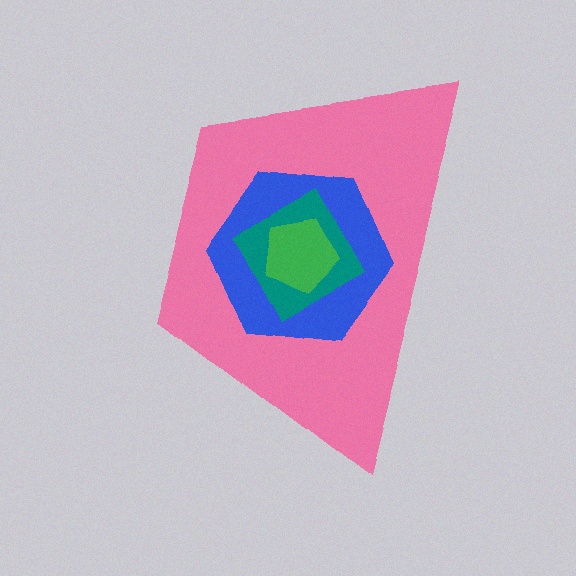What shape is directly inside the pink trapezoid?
The blue hexagon.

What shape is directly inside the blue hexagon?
The teal square.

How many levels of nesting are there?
4.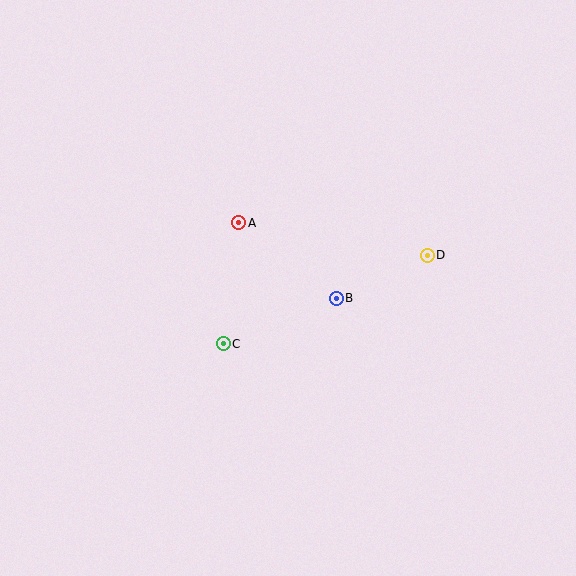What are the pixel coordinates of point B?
Point B is at (336, 298).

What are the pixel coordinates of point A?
Point A is at (239, 223).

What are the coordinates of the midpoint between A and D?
The midpoint between A and D is at (333, 239).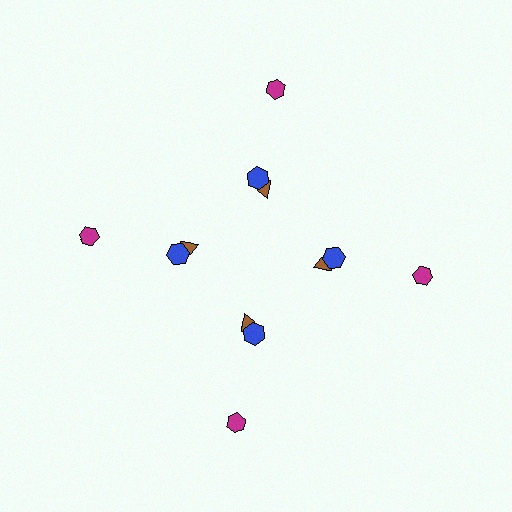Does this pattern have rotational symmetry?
Yes, this pattern has 4-fold rotational symmetry. It looks the same after rotating 90 degrees around the center.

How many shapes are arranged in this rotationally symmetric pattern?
There are 12 shapes, arranged in 4 groups of 3.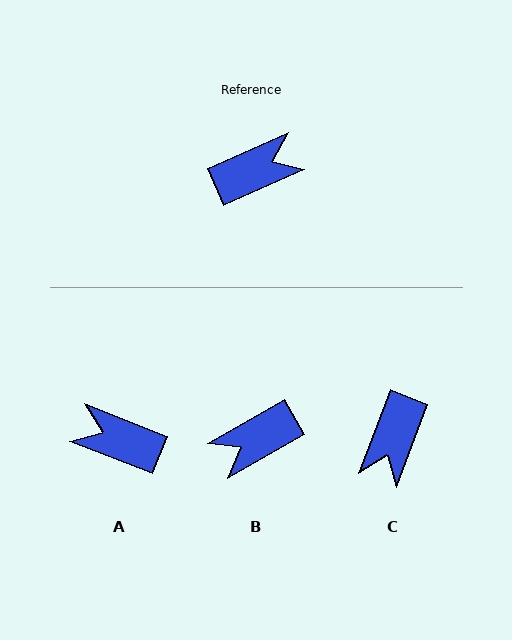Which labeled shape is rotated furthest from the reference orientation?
B, about 174 degrees away.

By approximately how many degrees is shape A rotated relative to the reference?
Approximately 135 degrees counter-clockwise.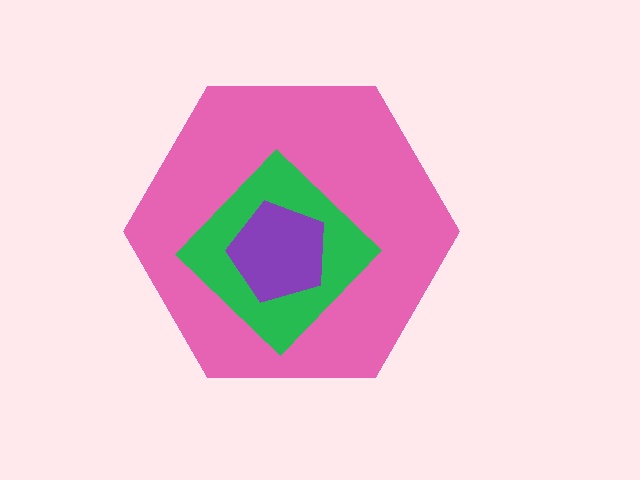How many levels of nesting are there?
3.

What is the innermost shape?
The purple pentagon.